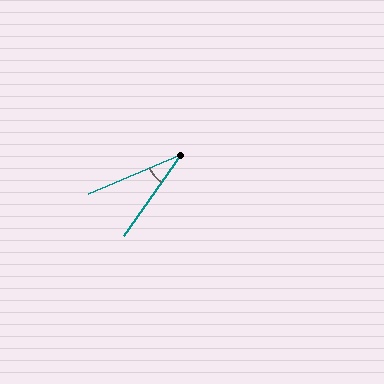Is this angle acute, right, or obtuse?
It is acute.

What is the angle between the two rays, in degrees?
Approximately 32 degrees.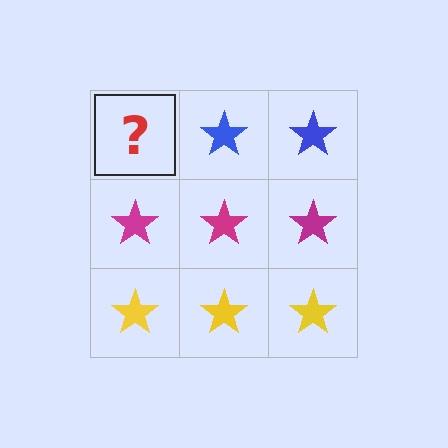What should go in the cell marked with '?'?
The missing cell should contain a blue star.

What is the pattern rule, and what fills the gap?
The rule is that each row has a consistent color. The gap should be filled with a blue star.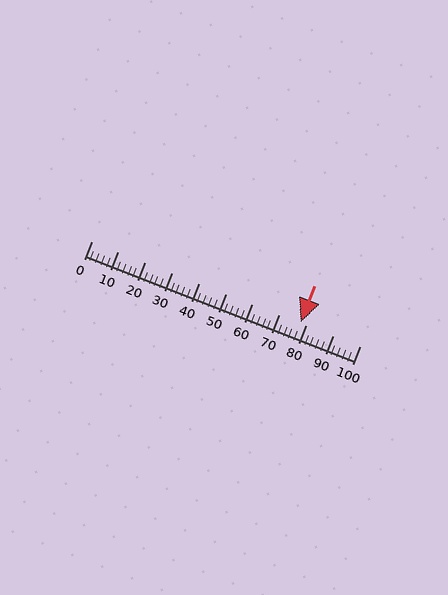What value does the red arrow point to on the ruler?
The red arrow points to approximately 78.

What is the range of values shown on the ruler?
The ruler shows values from 0 to 100.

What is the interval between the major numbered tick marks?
The major tick marks are spaced 10 units apart.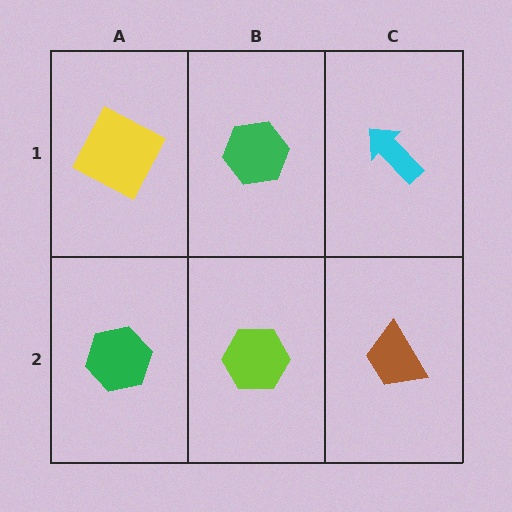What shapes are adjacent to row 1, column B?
A lime hexagon (row 2, column B), a yellow square (row 1, column A), a cyan arrow (row 1, column C).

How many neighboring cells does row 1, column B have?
3.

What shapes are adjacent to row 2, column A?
A yellow square (row 1, column A), a lime hexagon (row 2, column B).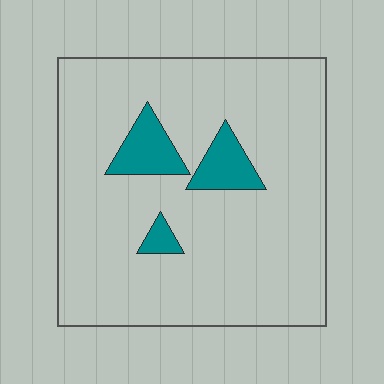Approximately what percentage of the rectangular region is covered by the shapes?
Approximately 10%.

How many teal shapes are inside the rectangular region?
3.